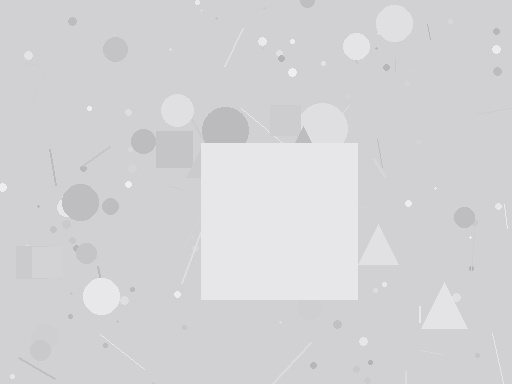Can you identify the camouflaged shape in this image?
The camouflaged shape is a square.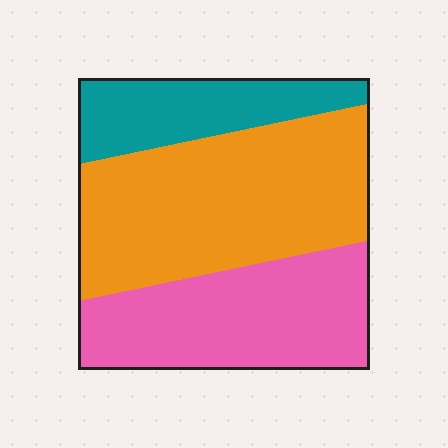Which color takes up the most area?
Orange, at roughly 45%.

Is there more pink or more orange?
Orange.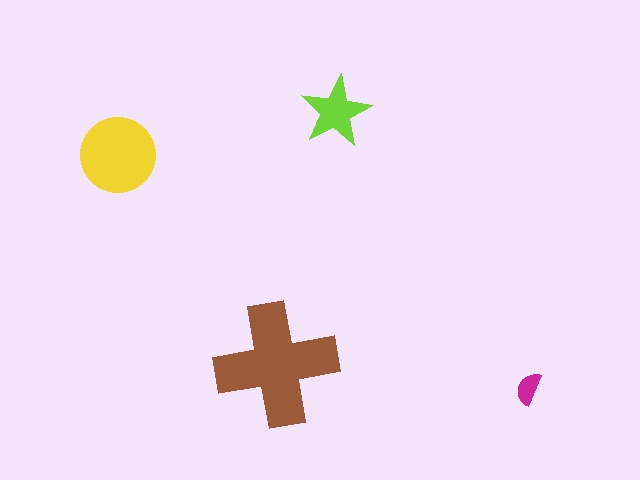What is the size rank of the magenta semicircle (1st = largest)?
4th.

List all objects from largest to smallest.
The brown cross, the yellow circle, the lime star, the magenta semicircle.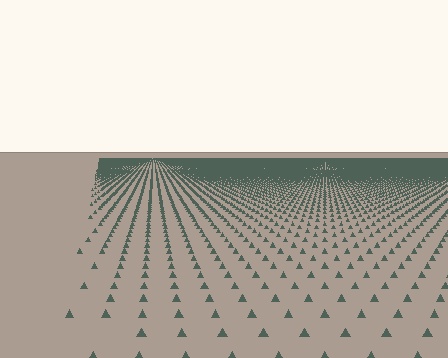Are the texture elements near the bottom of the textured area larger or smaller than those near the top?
Larger. Near the bottom, elements are closer to the viewer and appear at a bigger on-screen size.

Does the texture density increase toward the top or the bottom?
Density increases toward the top.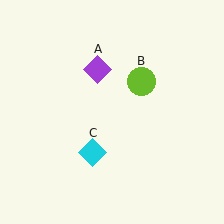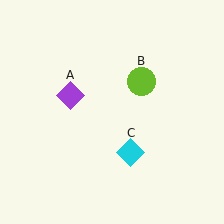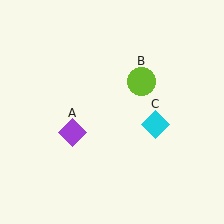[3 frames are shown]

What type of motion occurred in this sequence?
The purple diamond (object A), cyan diamond (object C) rotated counterclockwise around the center of the scene.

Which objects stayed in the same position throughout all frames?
Lime circle (object B) remained stationary.